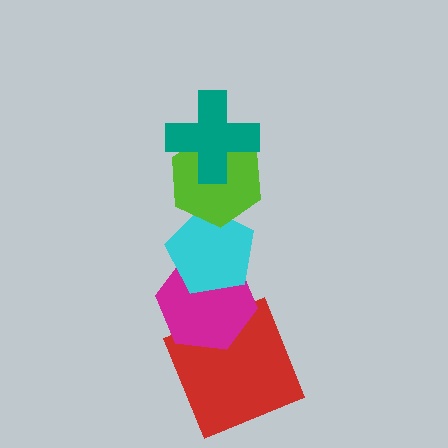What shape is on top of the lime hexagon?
The teal cross is on top of the lime hexagon.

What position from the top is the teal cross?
The teal cross is 1st from the top.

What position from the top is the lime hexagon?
The lime hexagon is 2nd from the top.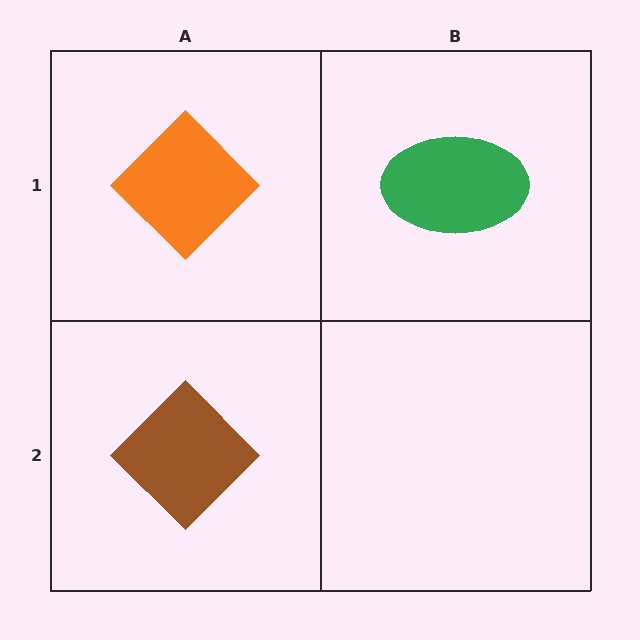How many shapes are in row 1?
2 shapes.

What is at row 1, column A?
An orange diamond.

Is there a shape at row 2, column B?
No, that cell is empty.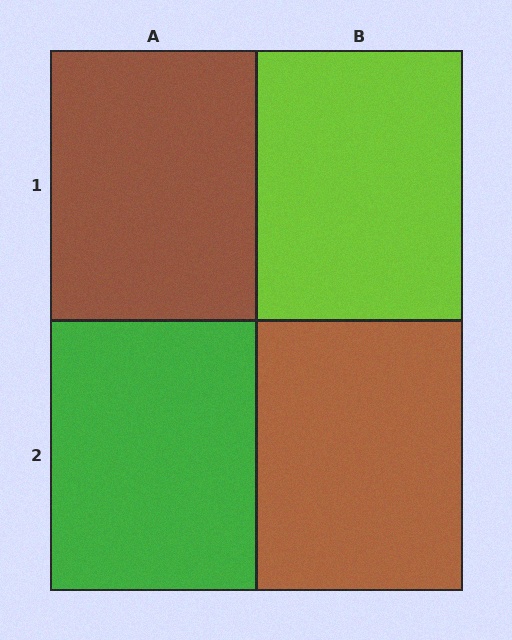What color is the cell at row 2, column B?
Brown.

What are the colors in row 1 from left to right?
Brown, lime.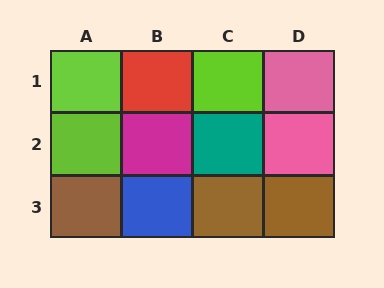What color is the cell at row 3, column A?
Brown.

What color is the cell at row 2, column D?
Pink.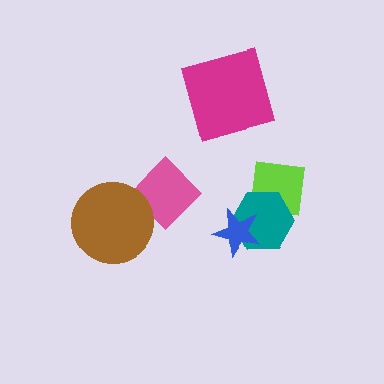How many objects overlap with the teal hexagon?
2 objects overlap with the teal hexagon.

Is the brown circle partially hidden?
No, no other shape covers it.